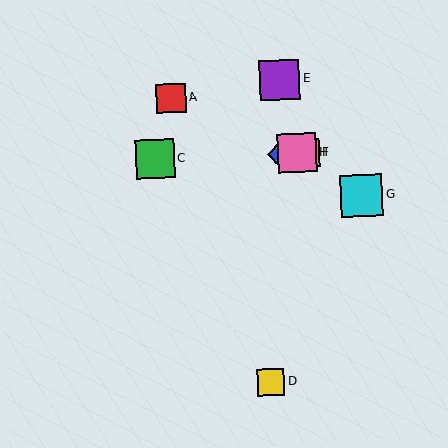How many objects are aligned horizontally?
4 objects (B, C, F, H) are aligned horizontally.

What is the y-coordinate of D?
Object D is at y≈383.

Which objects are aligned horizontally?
Objects B, C, F, H are aligned horizontally.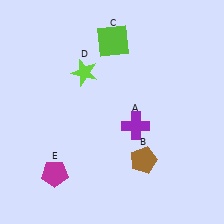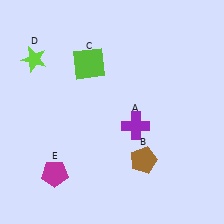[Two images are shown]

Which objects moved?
The objects that moved are: the lime square (C), the lime star (D).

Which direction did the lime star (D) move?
The lime star (D) moved left.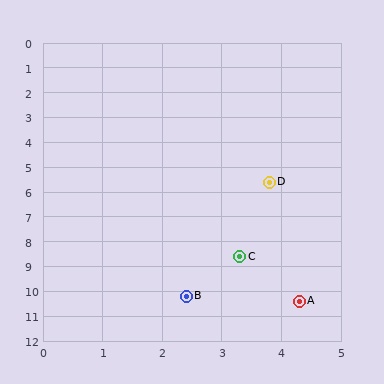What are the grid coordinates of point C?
Point C is at approximately (3.3, 8.6).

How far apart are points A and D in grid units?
Points A and D are about 4.8 grid units apart.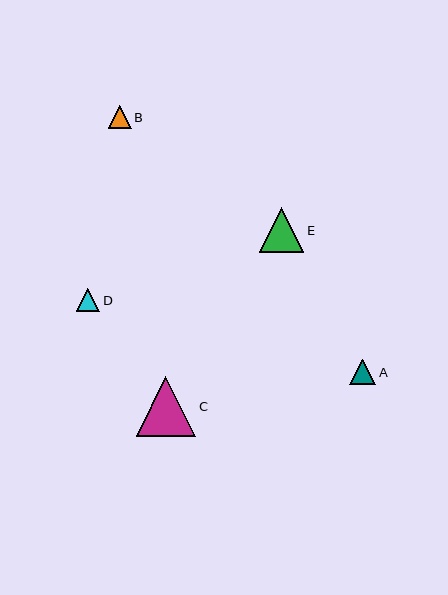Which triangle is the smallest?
Triangle B is the smallest with a size of approximately 23 pixels.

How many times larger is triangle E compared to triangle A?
Triangle E is approximately 1.7 times the size of triangle A.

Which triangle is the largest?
Triangle C is the largest with a size of approximately 59 pixels.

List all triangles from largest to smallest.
From largest to smallest: C, E, A, D, B.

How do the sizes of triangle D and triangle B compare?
Triangle D and triangle B are approximately the same size.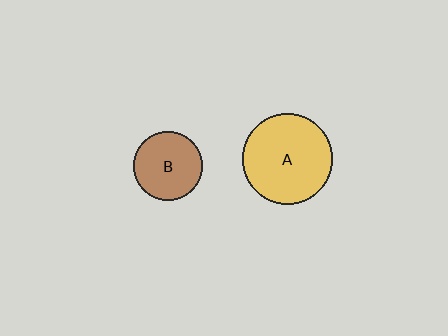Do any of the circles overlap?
No, none of the circles overlap.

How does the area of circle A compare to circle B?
Approximately 1.8 times.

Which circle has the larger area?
Circle A (yellow).